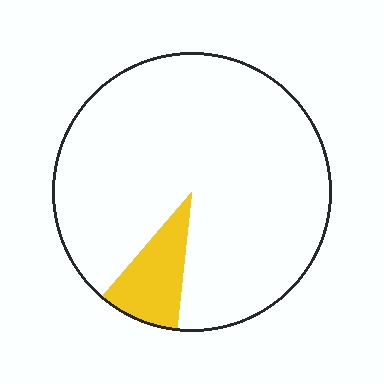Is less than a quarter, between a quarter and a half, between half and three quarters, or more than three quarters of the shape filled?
Less than a quarter.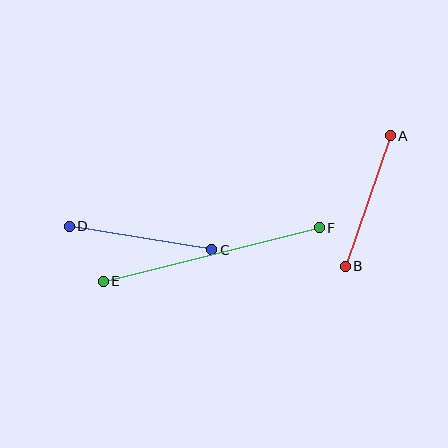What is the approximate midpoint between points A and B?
The midpoint is at approximately (368, 201) pixels.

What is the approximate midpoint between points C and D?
The midpoint is at approximately (140, 238) pixels.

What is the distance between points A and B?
The distance is approximately 138 pixels.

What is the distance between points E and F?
The distance is approximately 222 pixels.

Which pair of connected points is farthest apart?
Points E and F are farthest apart.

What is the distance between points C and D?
The distance is approximately 144 pixels.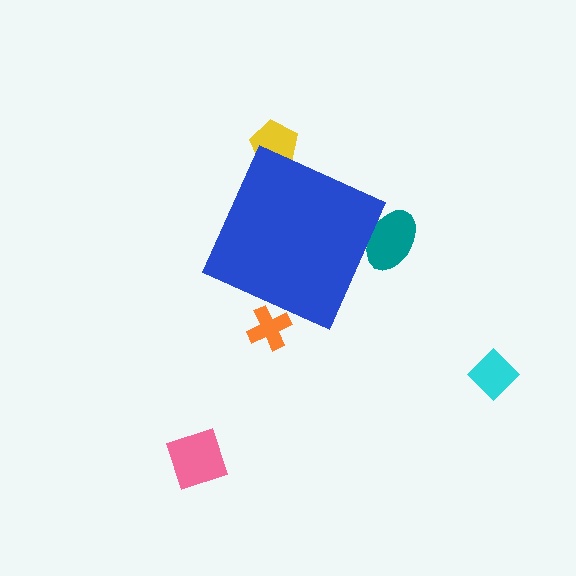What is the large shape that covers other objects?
A blue diamond.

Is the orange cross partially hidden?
Yes, the orange cross is partially hidden behind the blue diamond.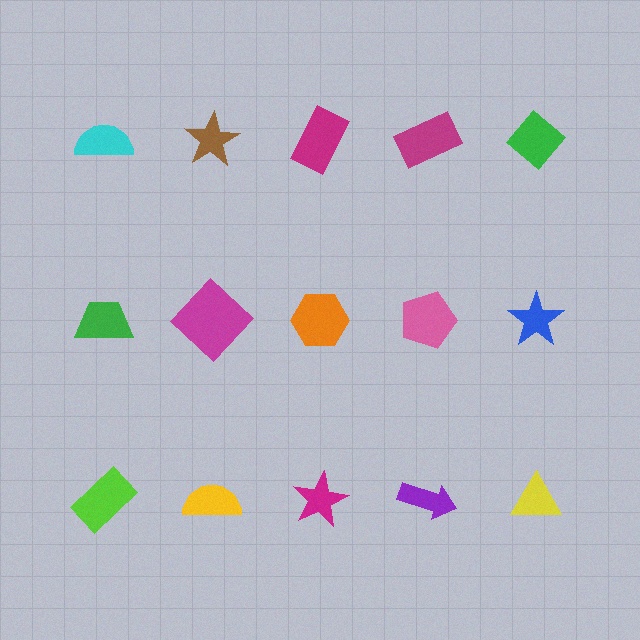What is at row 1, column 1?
A cyan semicircle.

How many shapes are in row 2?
5 shapes.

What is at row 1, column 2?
A brown star.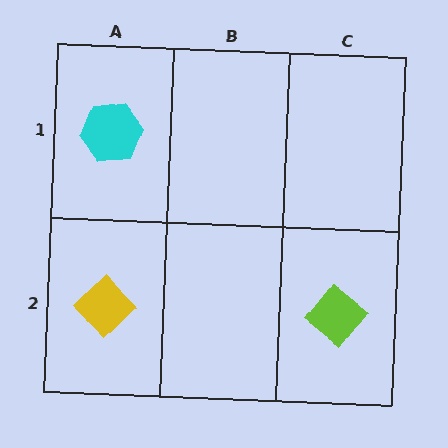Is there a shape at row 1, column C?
No, that cell is empty.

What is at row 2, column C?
A lime diamond.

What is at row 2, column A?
A yellow diamond.